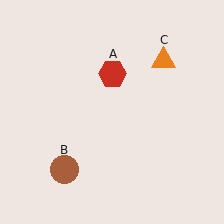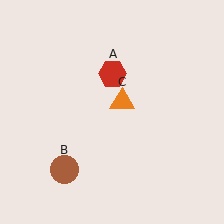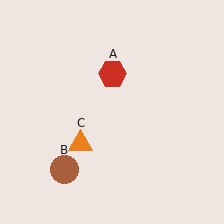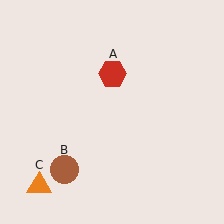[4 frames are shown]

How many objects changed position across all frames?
1 object changed position: orange triangle (object C).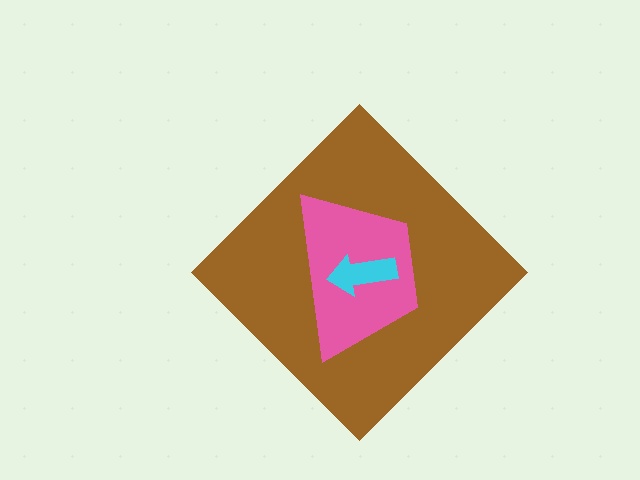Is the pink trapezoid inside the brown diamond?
Yes.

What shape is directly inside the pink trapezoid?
The cyan arrow.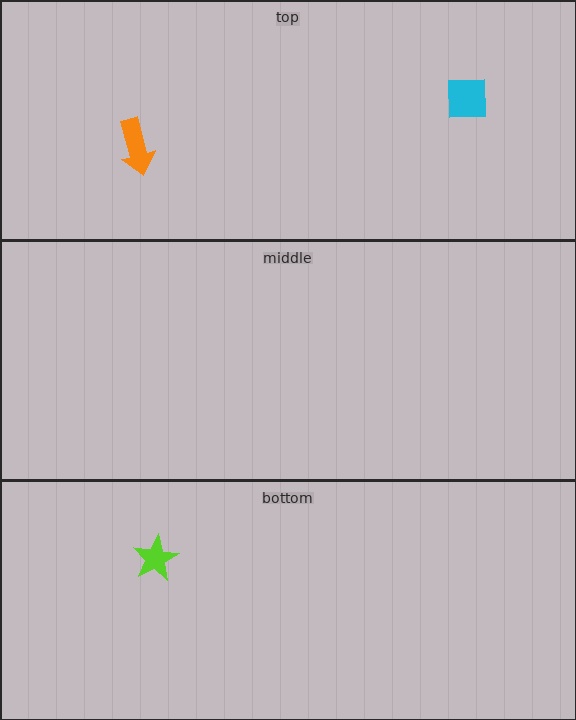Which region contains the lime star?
The bottom region.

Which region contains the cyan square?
The top region.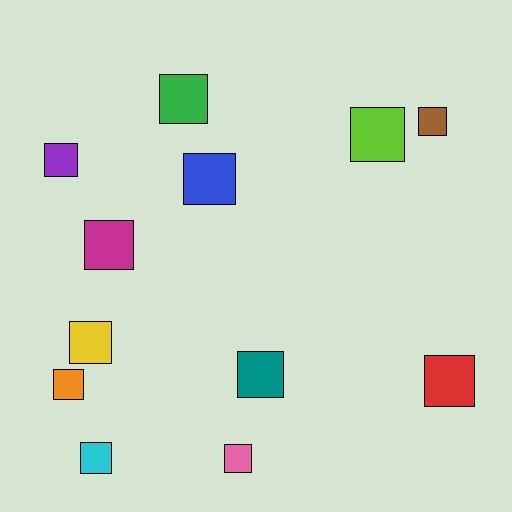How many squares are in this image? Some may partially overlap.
There are 12 squares.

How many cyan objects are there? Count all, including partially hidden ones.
There is 1 cyan object.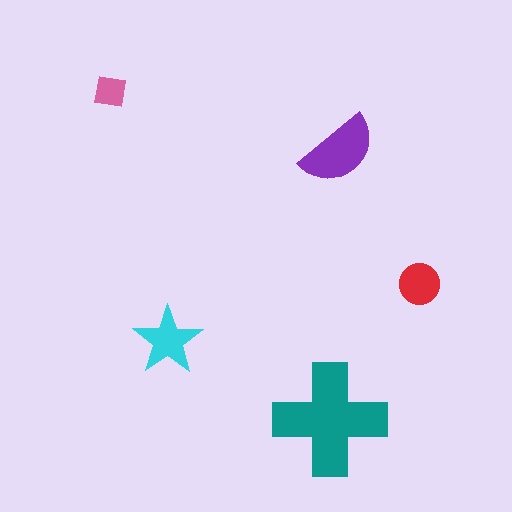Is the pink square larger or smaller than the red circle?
Smaller.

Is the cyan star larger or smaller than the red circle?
Larger.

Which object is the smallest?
The pink square.